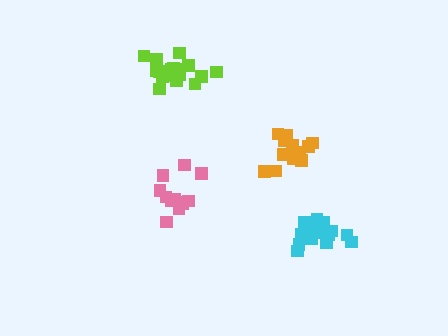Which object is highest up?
The lime cluster is topmost.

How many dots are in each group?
Group 1: 17 dots, Group 2: 16 dots, Group 3: 15 dots, Group 4: 12 dots (60 total).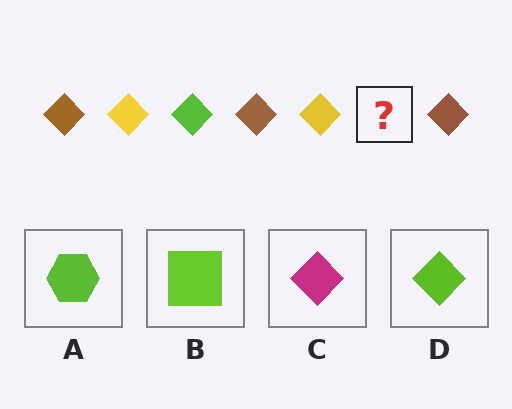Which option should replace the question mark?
Option D.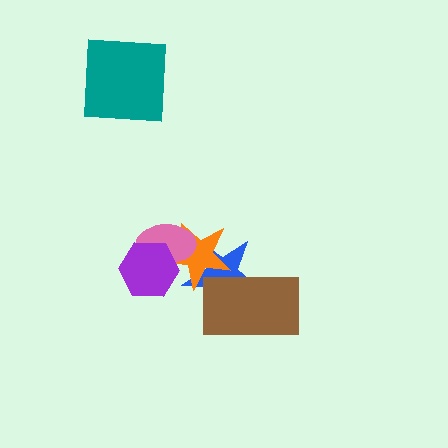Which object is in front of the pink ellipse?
The purple hexagon is in front of the pink ellipse.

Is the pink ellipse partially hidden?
Yes, it is partially covered by another shape.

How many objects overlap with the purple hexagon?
2 objects overlap with the purple hexagon.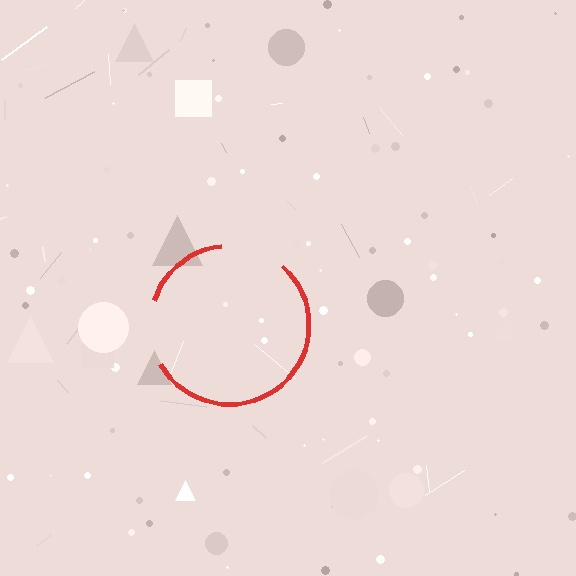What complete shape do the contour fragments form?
The contour fragments form a circle.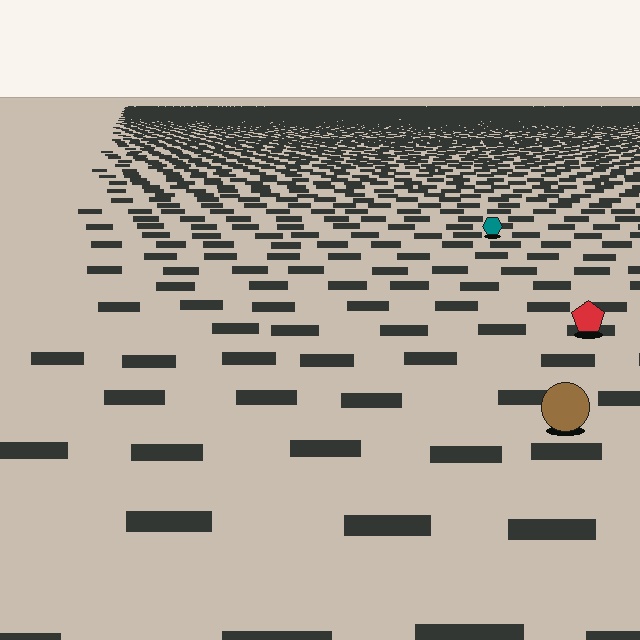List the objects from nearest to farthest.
From nearest to farthest: the brown circle, the red pentagon, the teal hexagon.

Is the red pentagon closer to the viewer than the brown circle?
No. The brown circle is closer — you can tell from the texture gradient: the ground texture is coarser near it.